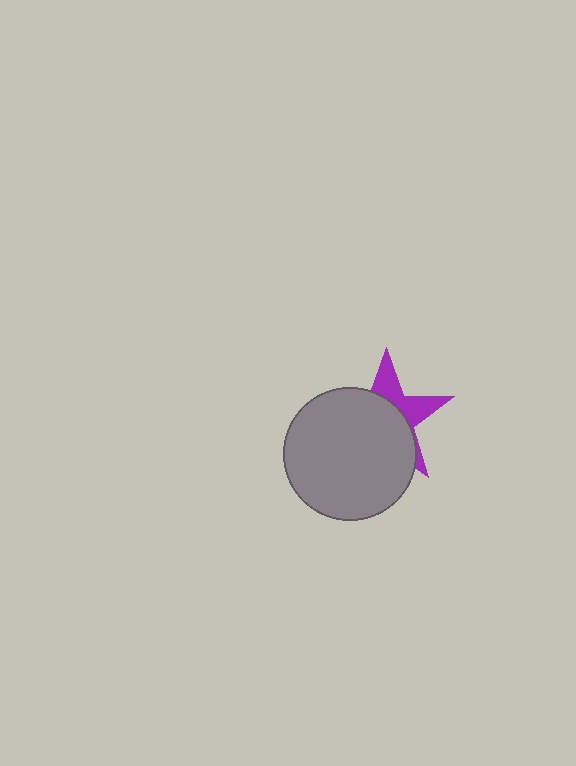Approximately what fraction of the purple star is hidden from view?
Roughly 65% of the purple star is hidden behind the gray circle.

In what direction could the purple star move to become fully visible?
The purple star could move toward the upper-right. That would shift it out from behind the gray circle entirely.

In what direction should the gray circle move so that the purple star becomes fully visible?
The gray circle should move toward the lower-left. That is the shortest direction to clear the overlap and leave the purple star fully visible.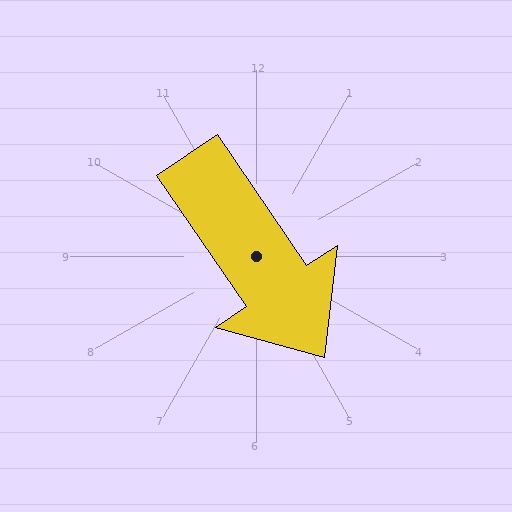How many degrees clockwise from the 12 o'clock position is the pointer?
Approximately 146 degrees.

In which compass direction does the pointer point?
Southeast.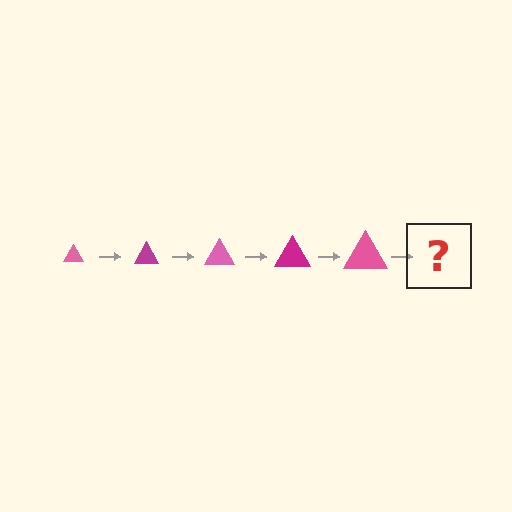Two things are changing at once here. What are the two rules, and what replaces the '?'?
The two rules are that the triangle grows larger each step and the color cycles through pink and magenta. The '?' should be a magenta triangle, larger than the previous one.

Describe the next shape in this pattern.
It should be a magenta triangle, larger than the previous one.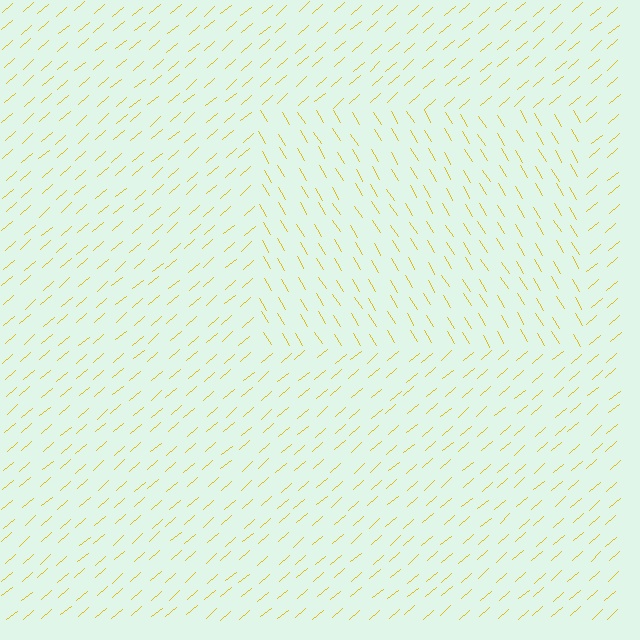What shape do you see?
I see a rectangle.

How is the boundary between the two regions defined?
The boundary is defined purely by a change in line orientation (approximately 80 degrees difference). All lines are the same color and thickness.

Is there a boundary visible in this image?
Yes, there is a texture boundary formed by a change in line orientation.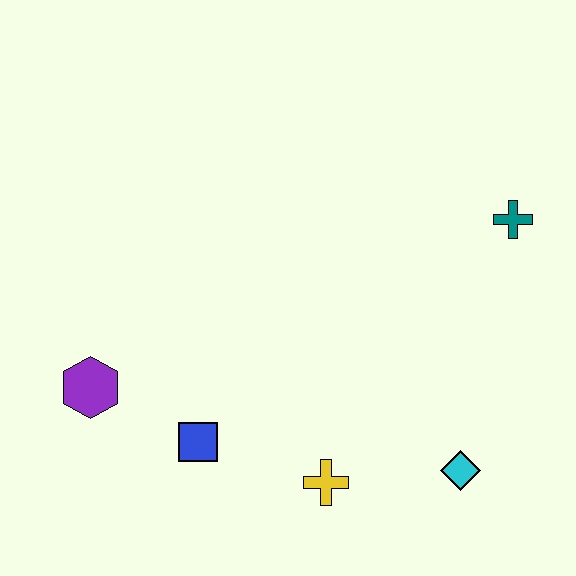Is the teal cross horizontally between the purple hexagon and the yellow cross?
No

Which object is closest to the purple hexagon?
The blue square is closest to the purple hexagon.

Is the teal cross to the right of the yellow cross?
Yes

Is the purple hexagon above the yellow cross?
Yes